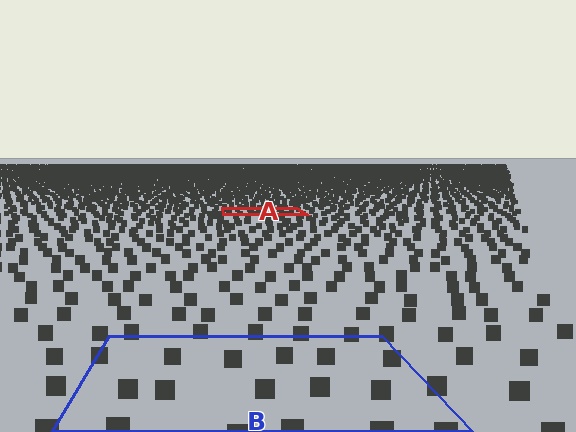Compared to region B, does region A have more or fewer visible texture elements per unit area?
Region A has more texture elements per unit area — they are packed more densely because it is farther away.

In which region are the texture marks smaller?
The texture marks are smaller in region A, because it is farther away.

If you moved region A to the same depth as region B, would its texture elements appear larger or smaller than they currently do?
They would appear larger. At a closer depth, the same texture elements are projected at a bigger on-screen size.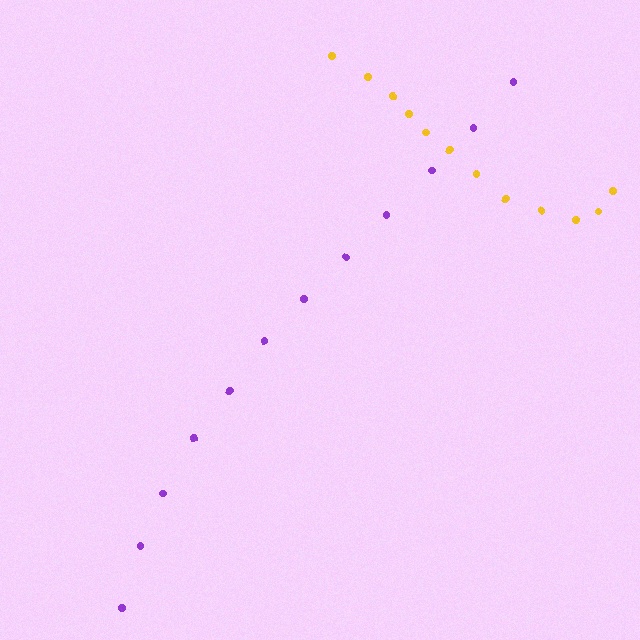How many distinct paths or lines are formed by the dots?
There are 2 distinct paths.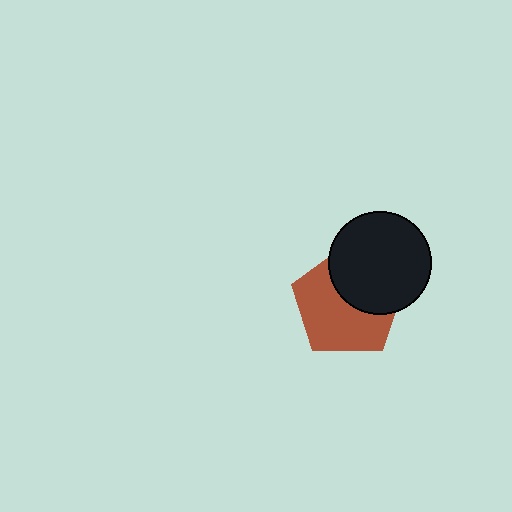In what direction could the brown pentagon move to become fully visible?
The brown pentagon could move toward the lower-left. That would shift it out from behind the black circle entirely.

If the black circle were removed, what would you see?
You would see the complete brown pentagon.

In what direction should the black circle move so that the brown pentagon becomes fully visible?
The black circle should move toward the upper-right. That is the shortest direction to clear the overlap and leave the brown pentagon fully visible.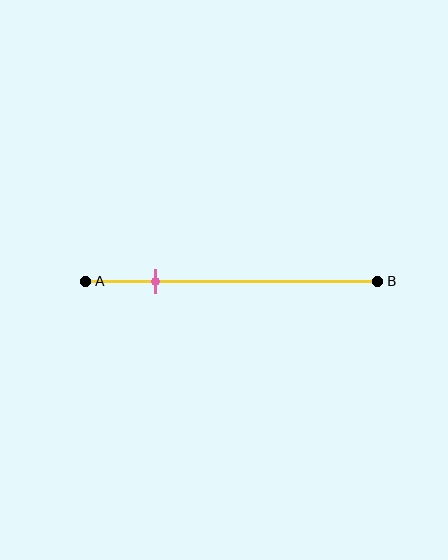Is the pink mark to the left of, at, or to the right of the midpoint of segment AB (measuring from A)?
The pink mark is to the left of the midpoint of segment AB.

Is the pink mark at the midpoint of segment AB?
No, the mark is at about 25% from A, not at the 50% midpoint.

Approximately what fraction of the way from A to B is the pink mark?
The pink mark is approximately 25% of the way from A to B.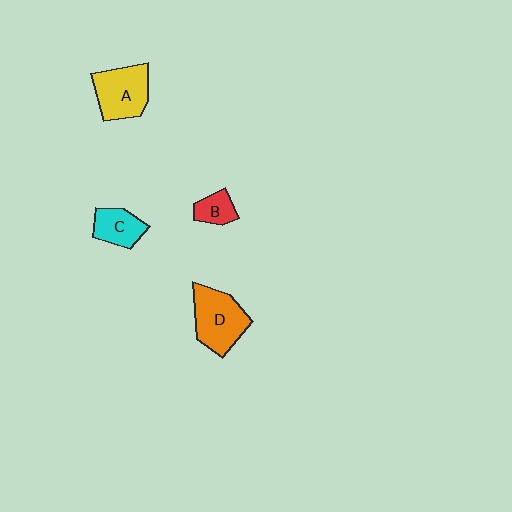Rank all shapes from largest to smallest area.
From largest to smallest: D (orange), A (yellow), C (cyan), B (red).